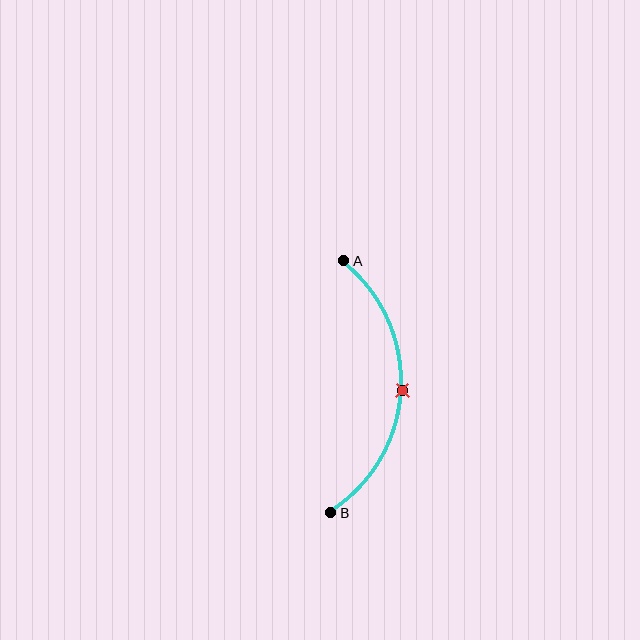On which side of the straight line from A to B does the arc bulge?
The arc bulges to the right of the straight line connecting A and B.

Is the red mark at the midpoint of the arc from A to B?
Yes. The red mark lies on the arc at equal arc-length from both A and B — it is the arc midpoint.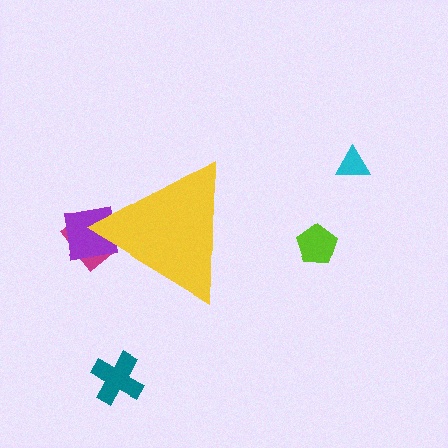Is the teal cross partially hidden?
No, the teal cross is fully visible.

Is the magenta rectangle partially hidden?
Yes, the magenta rectangle is partially hidden behind the yellow triangle.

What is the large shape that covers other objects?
A yellow triangle.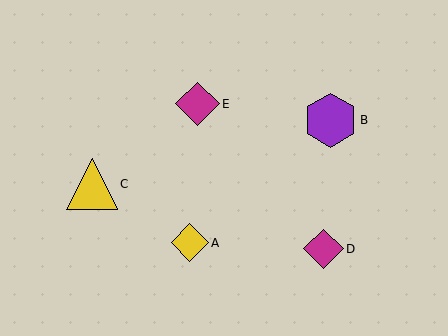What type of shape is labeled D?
Shape D is a magenta diamond.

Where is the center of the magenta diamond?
The center of the magenta diamond is at (324, 249).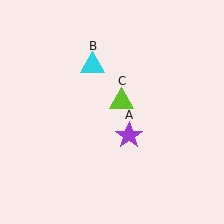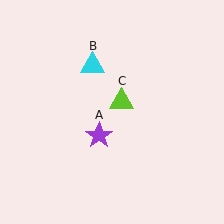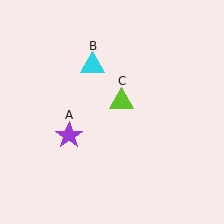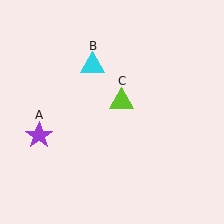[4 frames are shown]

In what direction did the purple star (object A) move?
The purple star (object A) moved left.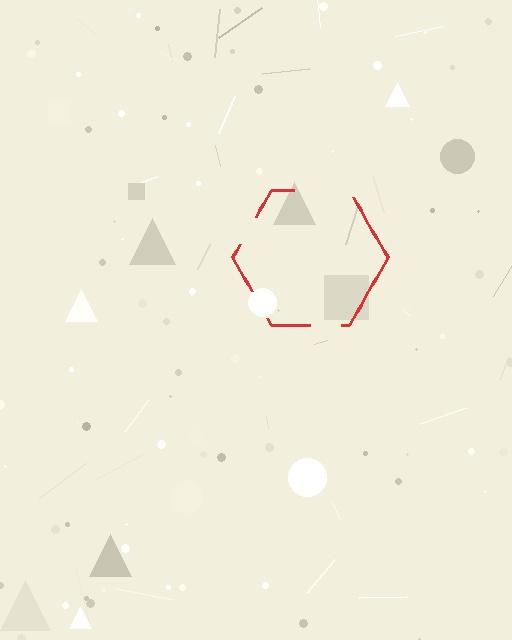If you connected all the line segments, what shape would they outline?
They would outline a hexagon.